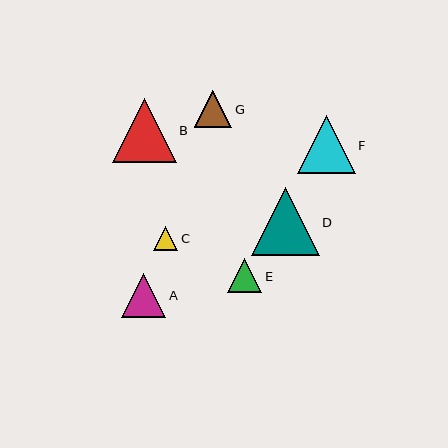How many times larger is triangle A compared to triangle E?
Triangle A is approximately 1.3 times the size of triangle E.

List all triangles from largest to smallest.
From largest to smallest: D, B, F, A, G, E, C.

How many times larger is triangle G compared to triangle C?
Triangle G is approximately 1.6 times the size of triangle C.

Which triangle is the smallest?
Triangle C is the smallest with a size of approximately 24 pixels.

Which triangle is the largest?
Triangle D is the largest with a size of approximately 68 pixels.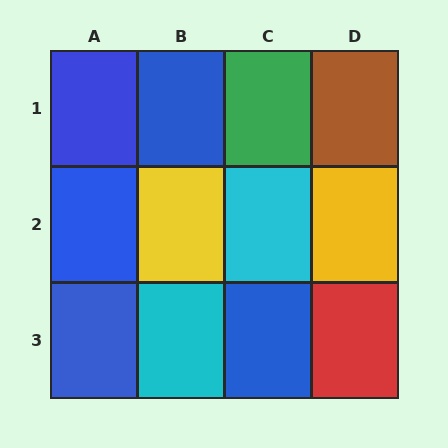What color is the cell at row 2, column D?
Yellow.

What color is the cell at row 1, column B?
Blue.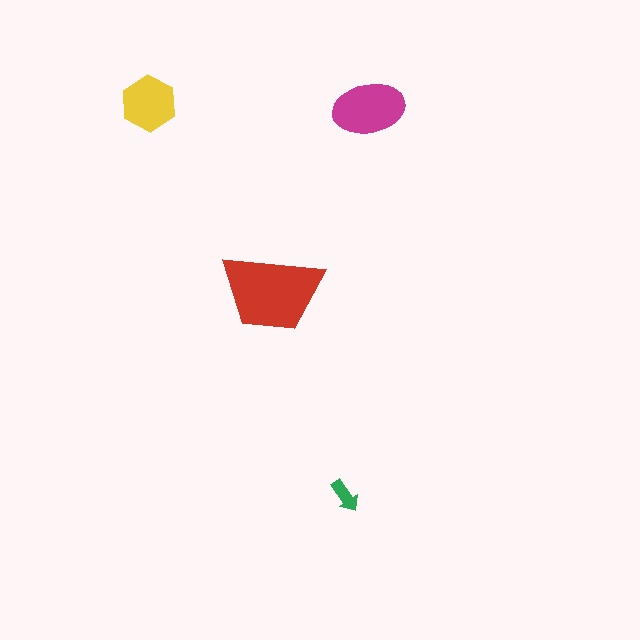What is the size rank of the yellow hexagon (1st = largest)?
3rd.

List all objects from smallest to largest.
The green arrow, the yellow hexagon, the magenta ellipse, the red trapezoid.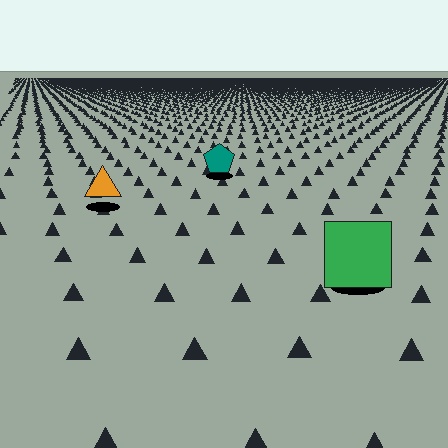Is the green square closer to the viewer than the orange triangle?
Yes. The green square is closer — you can tell from the texture gradient: the ground texture is coarser near it.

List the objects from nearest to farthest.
From nearest to farthest: the green square, the orange triangle, the teal pentagon.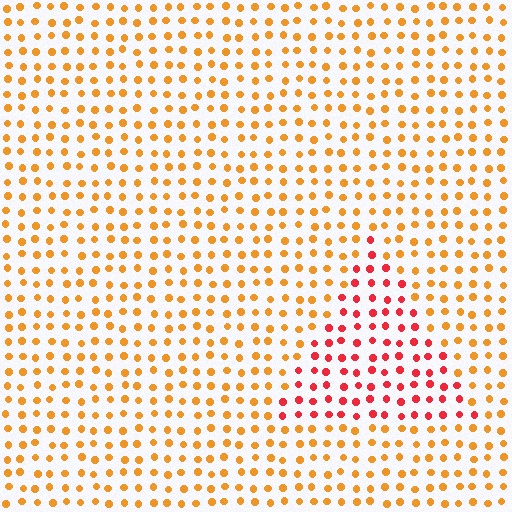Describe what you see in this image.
The image is filled with small orange elements in a uniform arrangement. A triangle-shaped region is visible where the elements are tinted to a slightly different hue, forming a subtle color boundary.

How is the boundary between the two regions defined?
The boundary is defined purely by a slight shift in hue (about 40 degrees). Spacing, size, and orientation are identical on both sides.